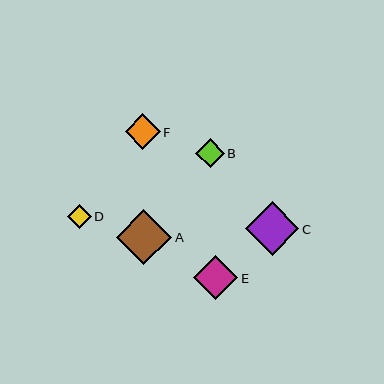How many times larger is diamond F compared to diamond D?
Diamond F is approximately 1.5 times the size of diamond D.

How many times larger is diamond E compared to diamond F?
Diamond E is approximately 1.3 times the size of diamond F.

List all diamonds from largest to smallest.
From largest to smallest: A, C, E, F, B, D.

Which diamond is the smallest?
Diamond D is the smallest with a size of approximately 24 pixels.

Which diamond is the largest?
Diamond A is the largest with a size of approximately 56 pixels.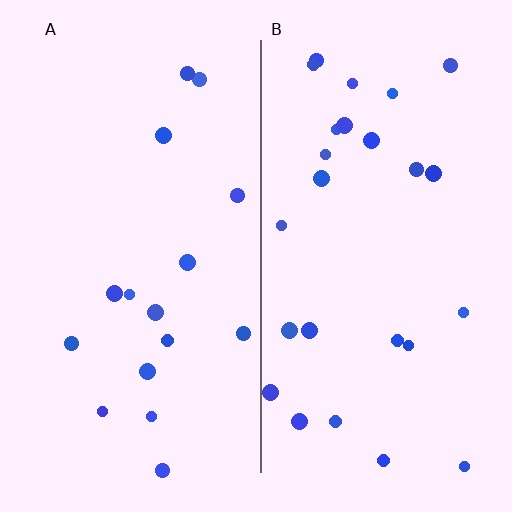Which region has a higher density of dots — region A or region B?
B (the right).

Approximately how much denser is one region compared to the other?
Approximately 1.6× — region B over region A.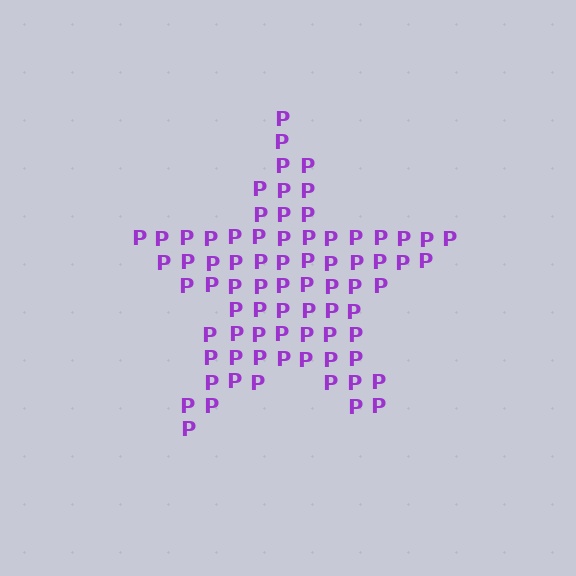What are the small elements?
The small elements are letter P's.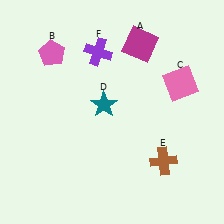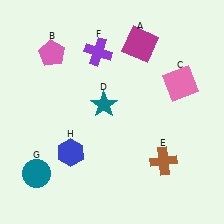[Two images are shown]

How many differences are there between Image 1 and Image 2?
There are 2 differences between the two images.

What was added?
A teal circle (G), a blue hexagon (H) were added in Image 2.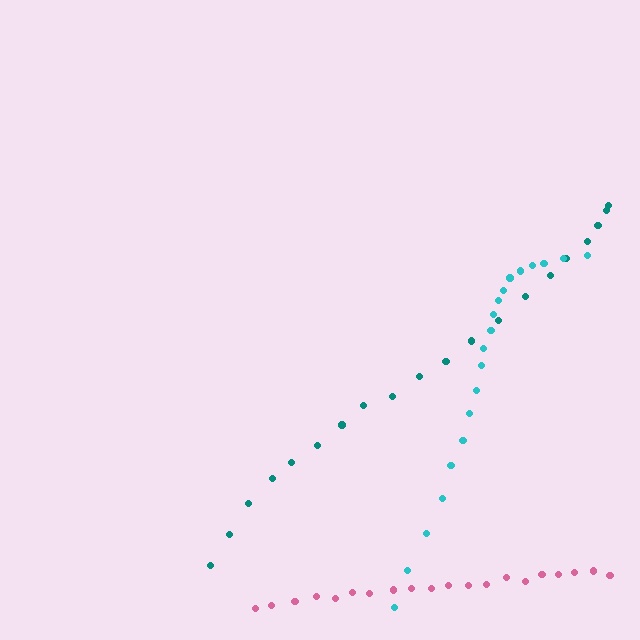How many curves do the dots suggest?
There are 3 distinct paths.